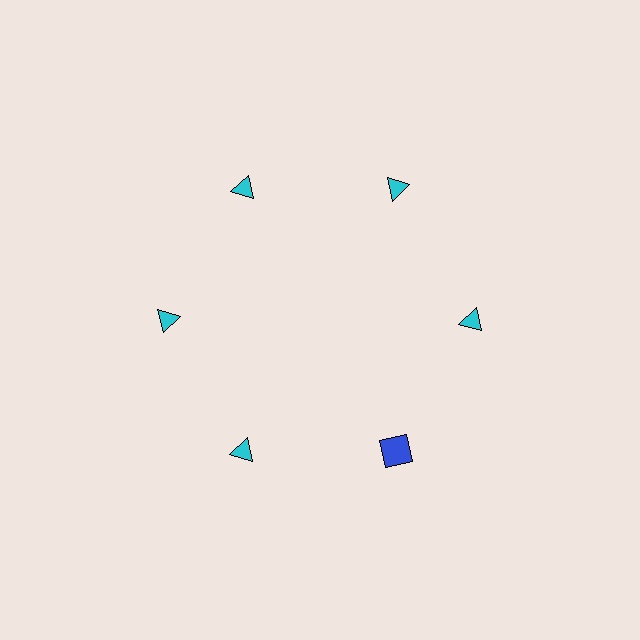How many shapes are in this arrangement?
There are 6 shapes arranged in a ring pattern.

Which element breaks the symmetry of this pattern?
The blue square at roughly the 5 o'clock position breaks the symmetry. All other shapes are cyan triangles.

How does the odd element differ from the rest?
It differs in both color (blue instead of cyan) and shape (square instead of triangle).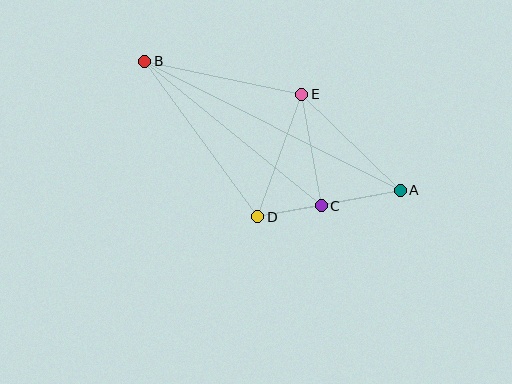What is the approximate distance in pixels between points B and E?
The distance between B and E is approximately 160 pixels.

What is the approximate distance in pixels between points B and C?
The distance between B and C is approximately 228 pixels.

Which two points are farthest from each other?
Points A and B are farthest from each other.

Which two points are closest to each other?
Points C and D are closest to each other.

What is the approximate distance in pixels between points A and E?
The distance between A and E is approximately 138 pixels.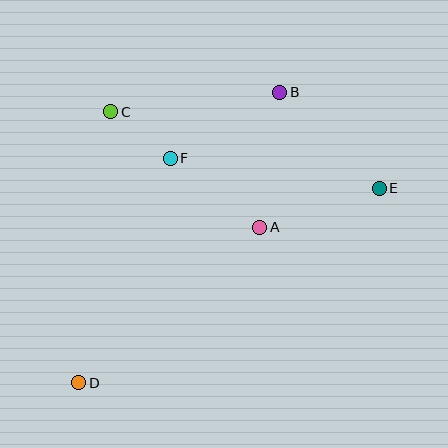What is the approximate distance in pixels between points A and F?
The distance between A and F is approximately 113 pixels.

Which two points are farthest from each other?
Points D and E are farthest from each other.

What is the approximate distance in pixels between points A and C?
The distance between A and C is approximately 189 pixels.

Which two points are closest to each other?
Points C and F are closest to each other.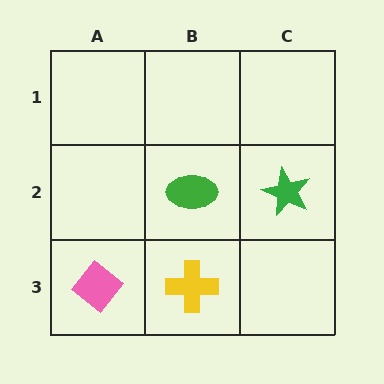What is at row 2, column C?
A green star.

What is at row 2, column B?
A green ellipse.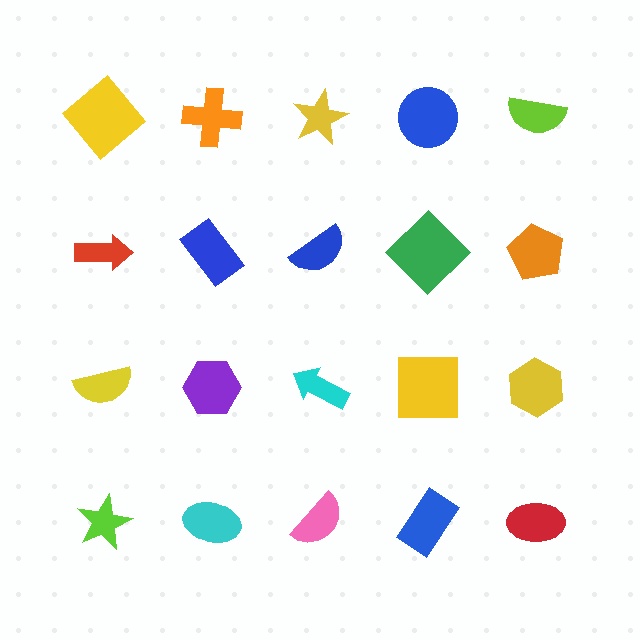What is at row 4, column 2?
A cyan ellipse.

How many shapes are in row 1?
5 shapes.